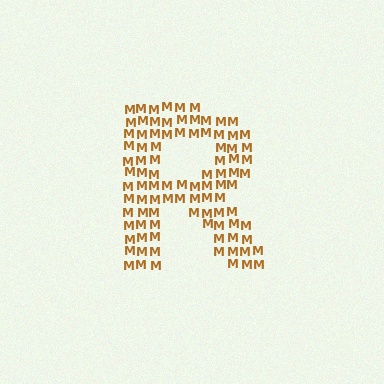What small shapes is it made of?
It is made of small letter M's.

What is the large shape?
The large shape is the letter R.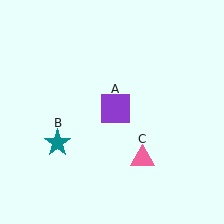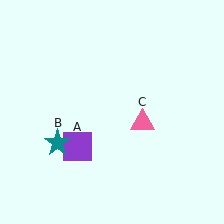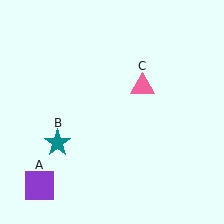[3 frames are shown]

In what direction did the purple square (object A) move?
The purple square (object A) moved down and to the left.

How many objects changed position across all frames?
2 objects changed position: purple square (object A), pink triangle (object C).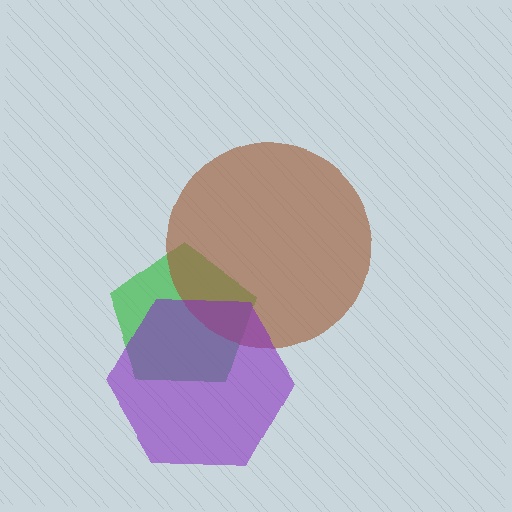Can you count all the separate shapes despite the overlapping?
Yes, there are 3 separate shapes.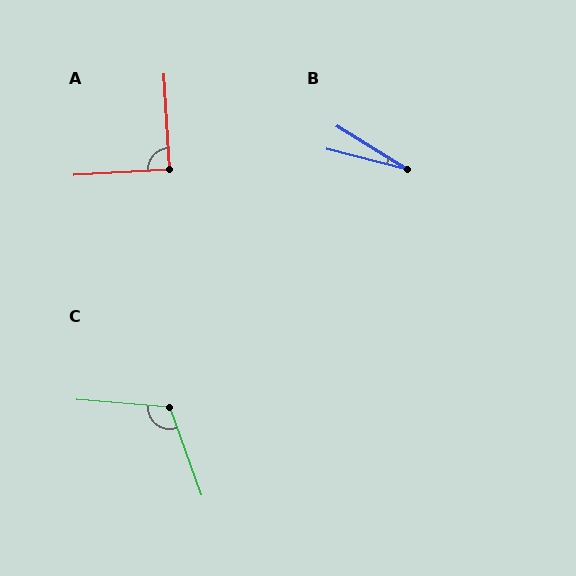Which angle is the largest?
C, at approximately 114 degrees.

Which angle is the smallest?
B, at approximately 17 degrees.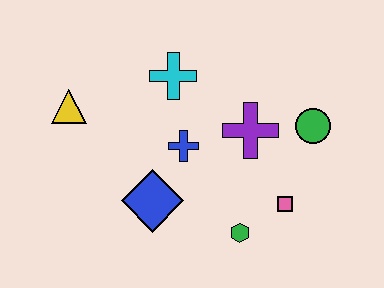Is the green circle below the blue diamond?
No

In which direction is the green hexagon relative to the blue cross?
The green hexagon is below the blue cross.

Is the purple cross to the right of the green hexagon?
Yes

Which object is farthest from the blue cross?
The green circle is farthest from the blue cross.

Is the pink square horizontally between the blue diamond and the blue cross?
No